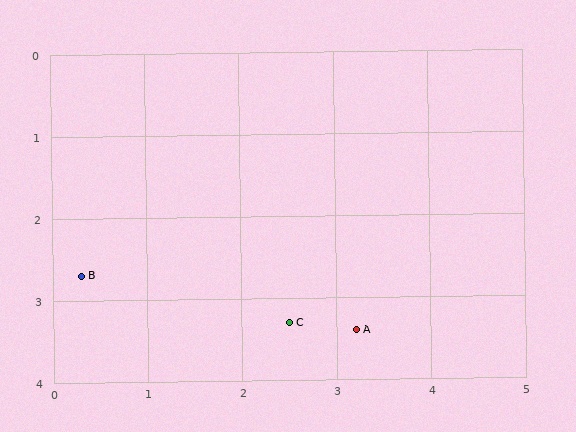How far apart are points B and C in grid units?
Points B and C are about 2.3 grid units apart.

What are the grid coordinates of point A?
Point A is at approximately (3.2, 3.4).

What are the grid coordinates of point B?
Point B is at approximately (0.3, 2.7).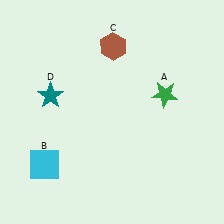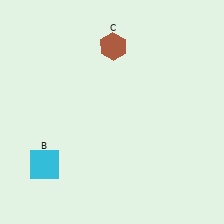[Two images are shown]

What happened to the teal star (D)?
The teal star (D) was removed in Image 2. It was in the top-left area of Image 1.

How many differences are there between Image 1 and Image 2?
There are 2 differences between the two images.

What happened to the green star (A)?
The green star (A) was removed in Image 2. It was in the top-right area of Image 1.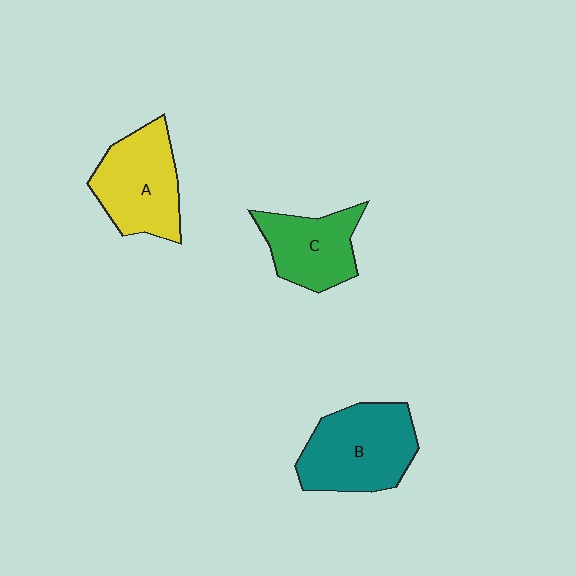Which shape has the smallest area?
Shape C (green).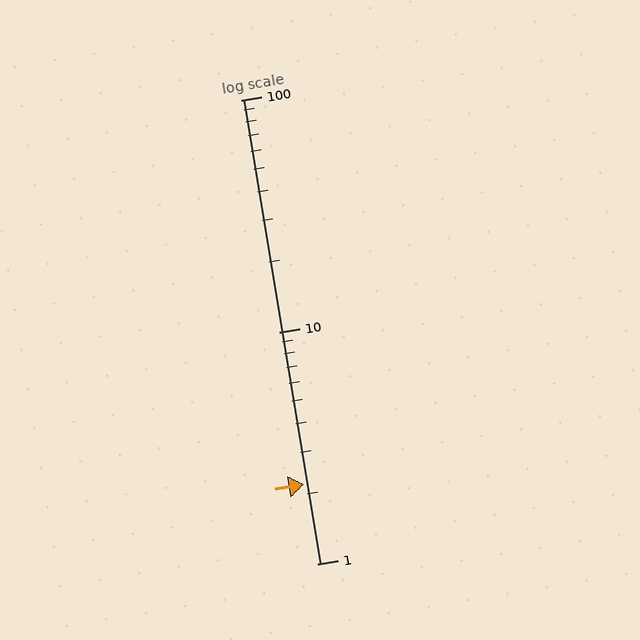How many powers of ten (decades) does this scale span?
The scale spans 2 decades, from 1 to 100.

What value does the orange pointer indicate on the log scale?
The pointer indicates approximately 2.2.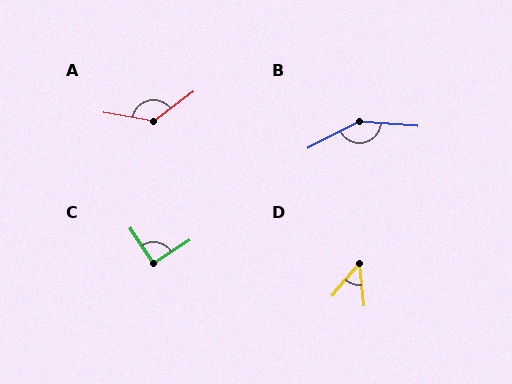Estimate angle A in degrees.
Approximately 133 degrees.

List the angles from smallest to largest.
D (46°), C (91°), A (133°), B (149°).